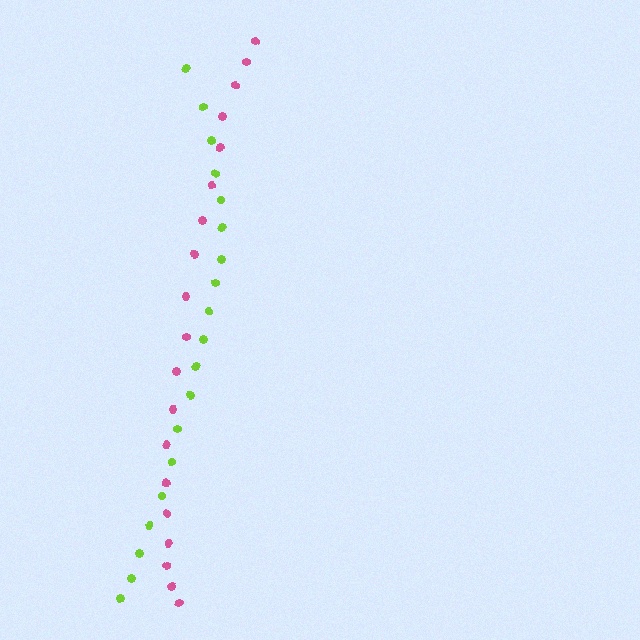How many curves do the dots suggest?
There are 2 distinct paths.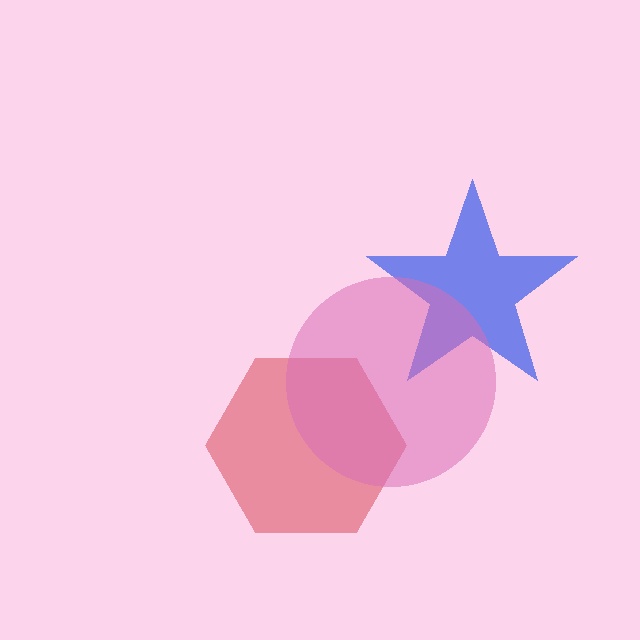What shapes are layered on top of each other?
The layered shapes are: a red hexagon, a blue star, a pink circle.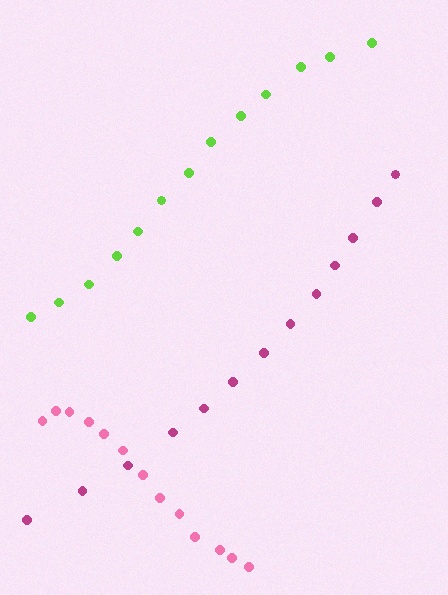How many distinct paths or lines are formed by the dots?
There are 3 distinct paths.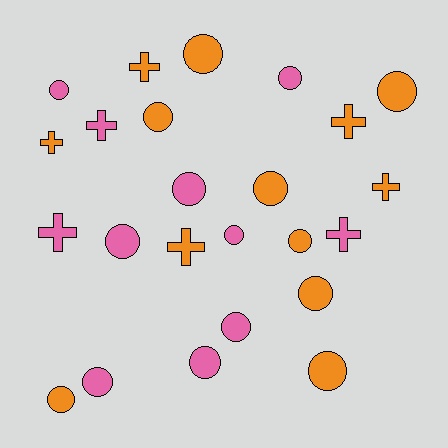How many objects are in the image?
There are 24 objects.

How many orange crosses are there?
There are 5 orange crosses.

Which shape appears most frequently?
Circle, with 16 objects.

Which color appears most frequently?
Orange, with 13 objects.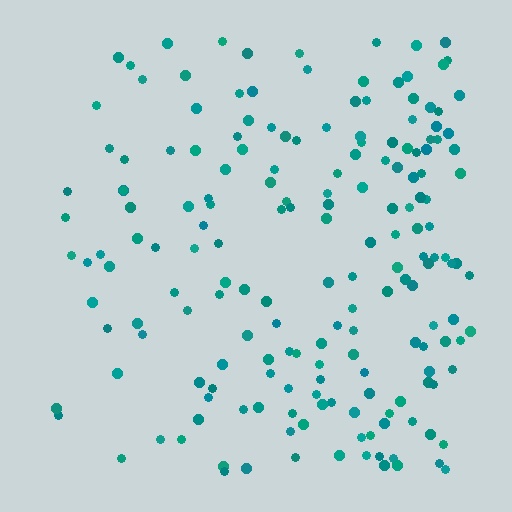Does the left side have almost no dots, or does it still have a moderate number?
Still a moderate number, just noticeably fewer than the right.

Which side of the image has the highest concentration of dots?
The right.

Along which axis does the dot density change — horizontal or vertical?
Horizontal.